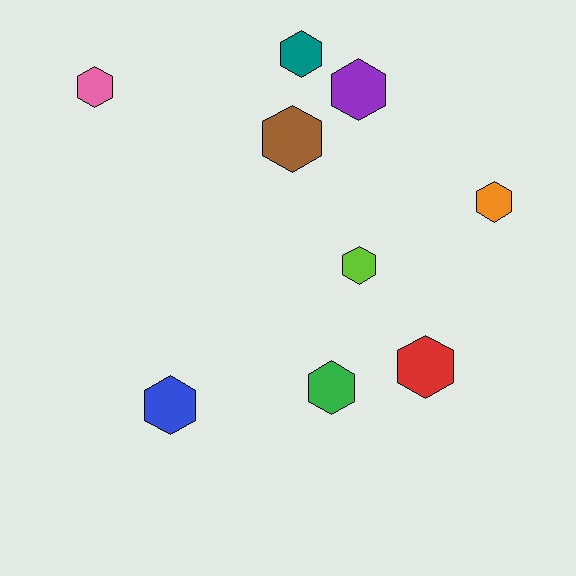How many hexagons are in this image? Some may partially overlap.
There are 9 hexagons.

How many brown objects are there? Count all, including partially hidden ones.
There is 1 brown object.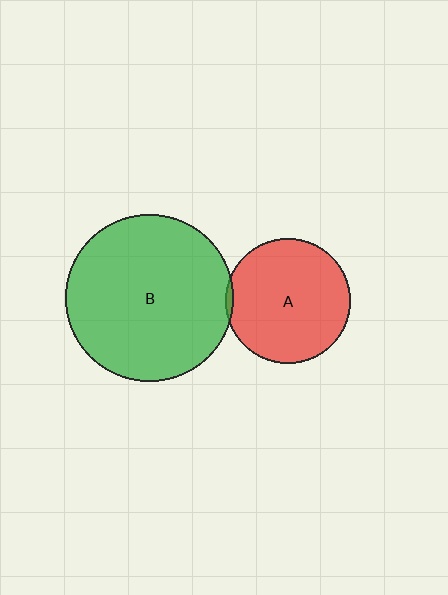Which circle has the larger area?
Circle B (green).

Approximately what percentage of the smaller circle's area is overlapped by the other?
Approximately 5%.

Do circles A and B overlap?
Yes.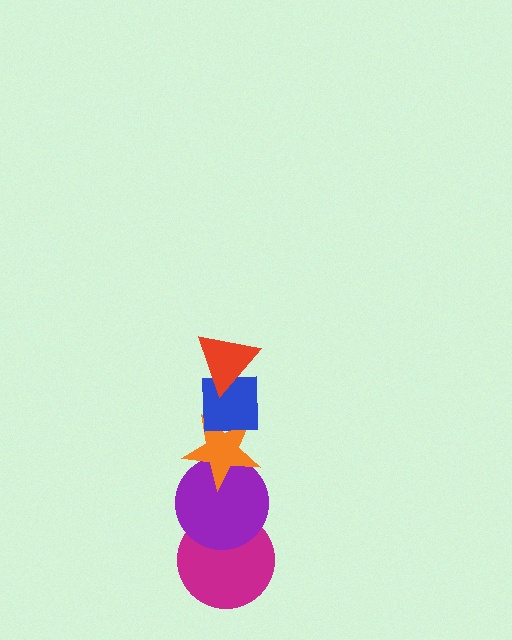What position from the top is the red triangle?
The red triangle is 1st from the top.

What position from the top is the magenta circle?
The magenta circle is 5th from the top.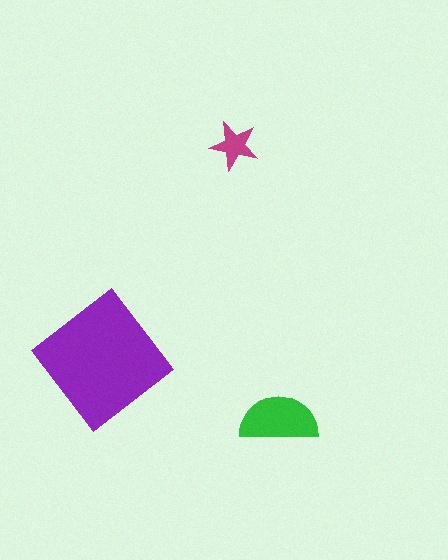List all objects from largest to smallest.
The purple diamond, the green semicircle, the magenta star.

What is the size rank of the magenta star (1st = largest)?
3rd.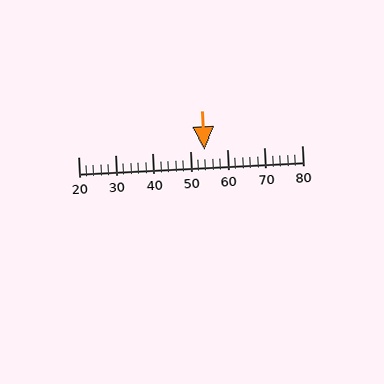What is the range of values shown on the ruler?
The ruler shows values from 20 to 80.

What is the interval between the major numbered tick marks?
The major tick marks are spaced 10 units apart.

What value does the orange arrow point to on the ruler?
The orange arrow points to approximately 54.